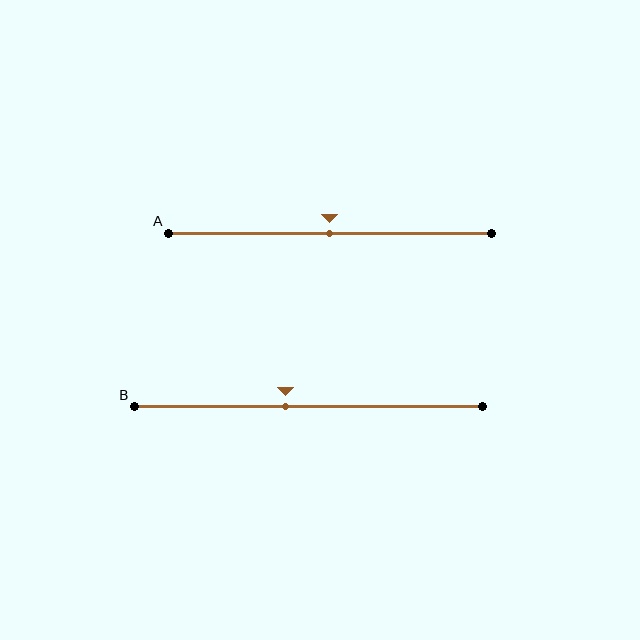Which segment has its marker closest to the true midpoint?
Segment A has its marker closest to the true midpoint.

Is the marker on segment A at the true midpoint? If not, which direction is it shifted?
Yes, the marker on segment A is at the true midpoint.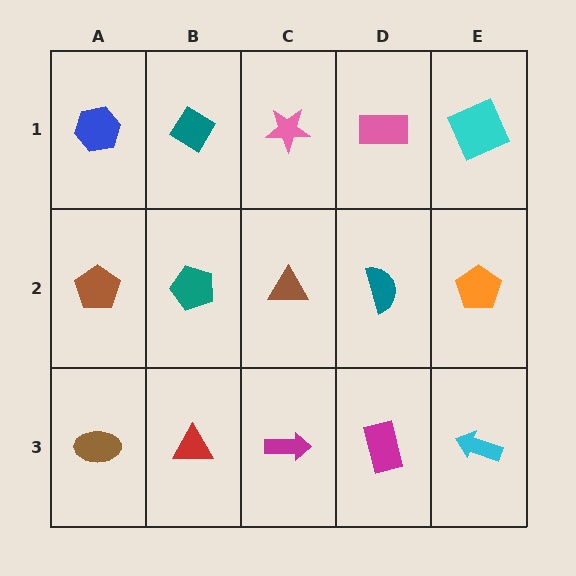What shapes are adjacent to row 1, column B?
A teal pentagon (row 2, column B), a blue hexagon (row 1, column A), a pink star (row 1, column C).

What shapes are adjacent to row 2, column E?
A cyan square (row 1, column E), a cyan arrow (row 3, column E), a teal semicircle (row 2, column D).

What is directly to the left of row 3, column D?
A magenta arrow.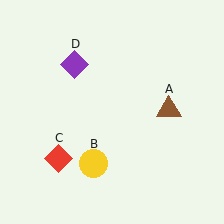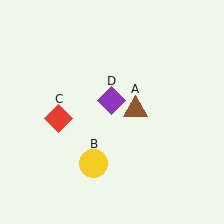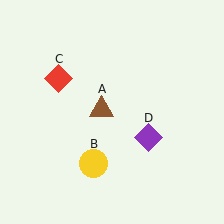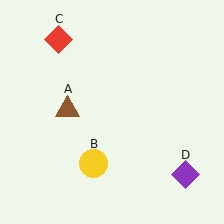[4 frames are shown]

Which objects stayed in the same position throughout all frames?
Yellow circle (object B) remained stationary.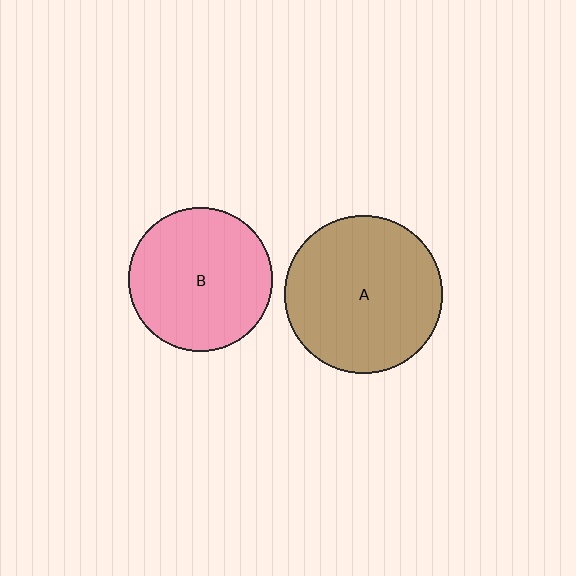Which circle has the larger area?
Circle A (brown).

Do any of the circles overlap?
No, none of the circles overlap.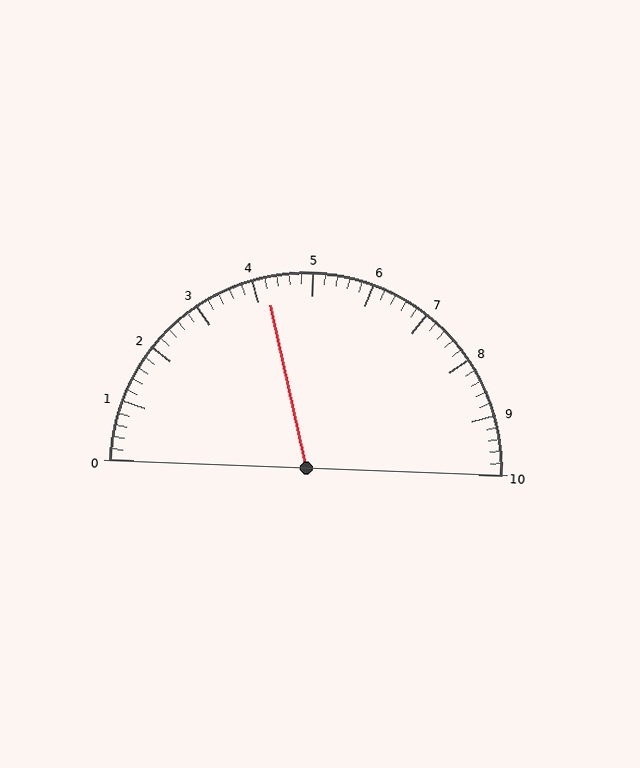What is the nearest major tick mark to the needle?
The nearest major tick mark is 4.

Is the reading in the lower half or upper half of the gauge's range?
The reading is in the lower half of the range (0 to 10).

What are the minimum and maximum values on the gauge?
The gauge ranges from 0 to 10.